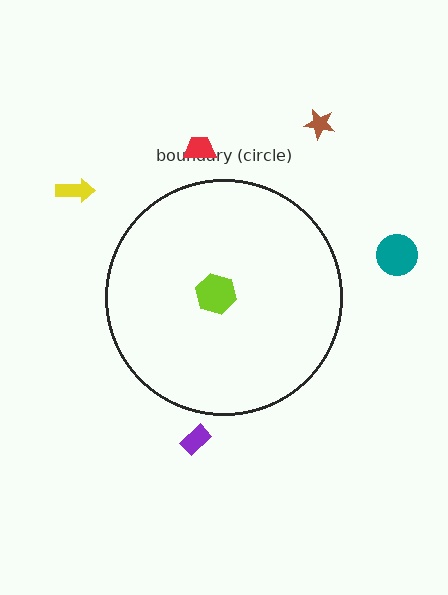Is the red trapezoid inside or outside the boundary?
Outside.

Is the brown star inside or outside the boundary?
Outside.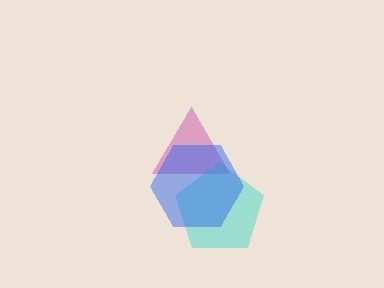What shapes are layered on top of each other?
The layered shapes are: a magenta triangle, a cyan pentagon, a blue hexagon.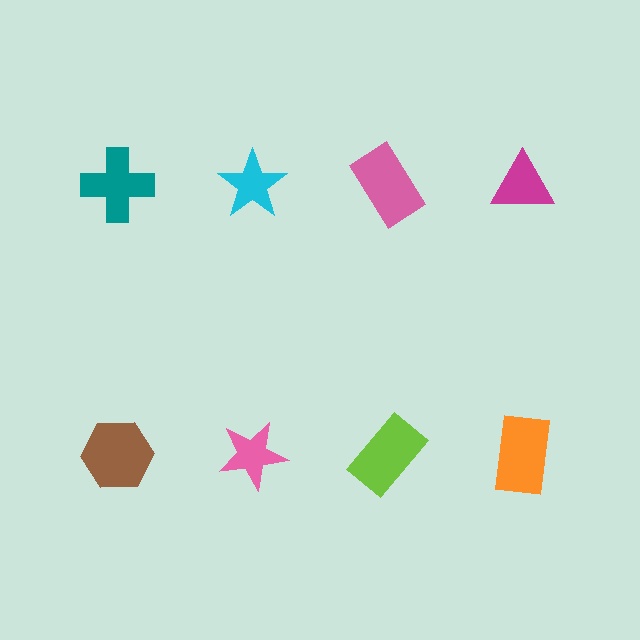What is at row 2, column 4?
An orange rectangle.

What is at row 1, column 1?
A teal cross.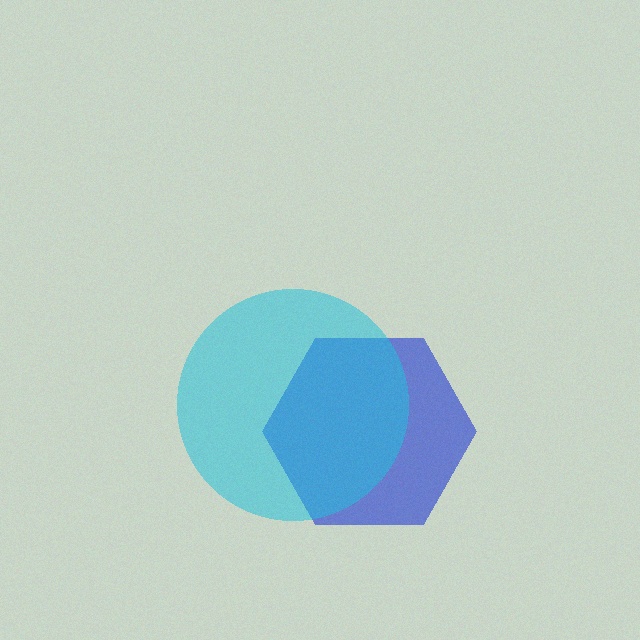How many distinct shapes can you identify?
There are 2 distinct shapes: a blue hexagon, a cyan circle.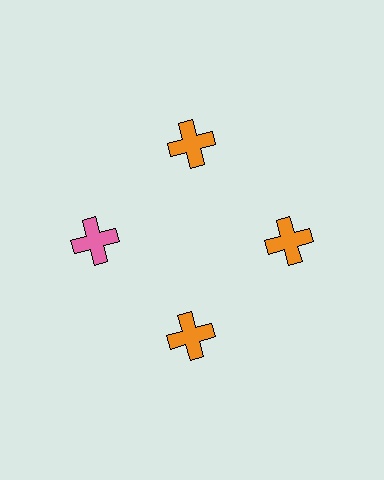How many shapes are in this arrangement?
There are 4 shapes arranged in a ring pattern.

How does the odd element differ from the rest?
It has a different color: pink instead of orange.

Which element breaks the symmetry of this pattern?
The pink cross at roughly the 9 o'clock position breaks the symmetry. All other shapes are orange crosses.